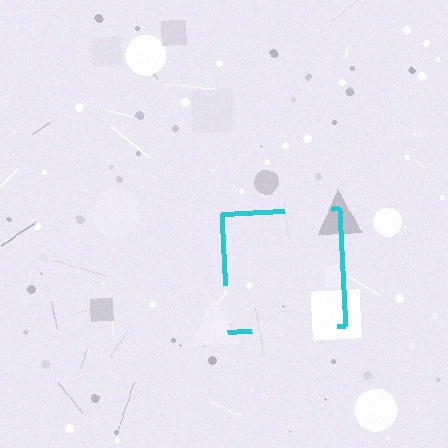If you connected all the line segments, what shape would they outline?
They would outline a square.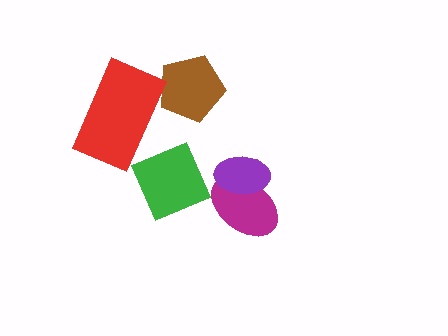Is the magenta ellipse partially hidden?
Yes, it is partially covered by another shape.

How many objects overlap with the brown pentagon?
0 objects overlap with the brown pentagon.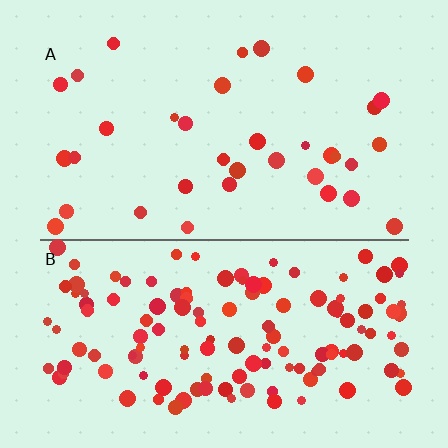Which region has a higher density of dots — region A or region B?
B (the bottom).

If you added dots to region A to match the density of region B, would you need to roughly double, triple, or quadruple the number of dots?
Approximately quadruple.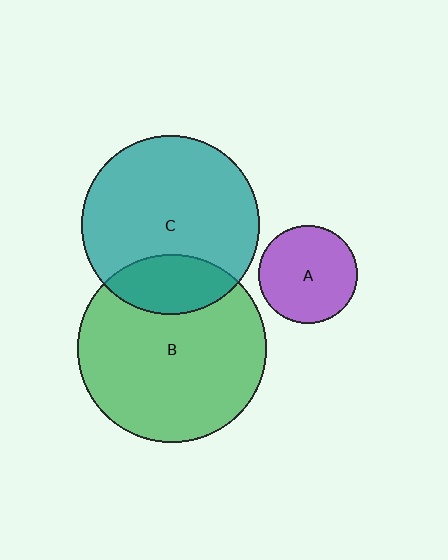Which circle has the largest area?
Circle B (green).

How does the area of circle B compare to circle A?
Approximately 3.6 times.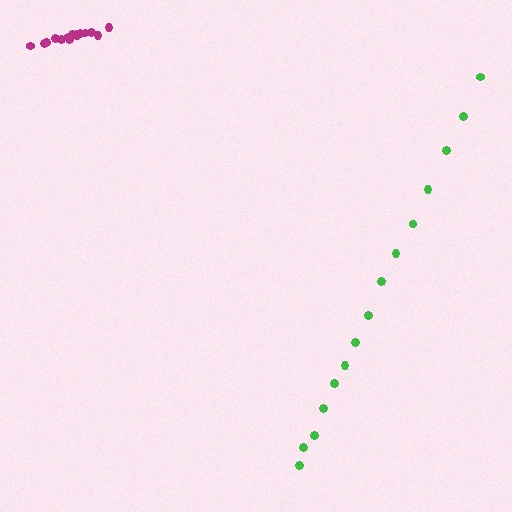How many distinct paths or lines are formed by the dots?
There are 2 distinct paths.